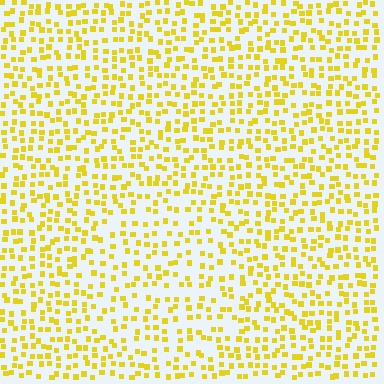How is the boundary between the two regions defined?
The boundary is defined by a change in element density (approximately 1.4x ratio). All elements are the same color, size, and shape.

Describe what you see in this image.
The image contains small yellow elements arranged at two different densities. A circle-shaped region is visible where the elements are less densely packed than the surrounding area.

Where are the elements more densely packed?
The elements are more densely packed outside the circle boundary.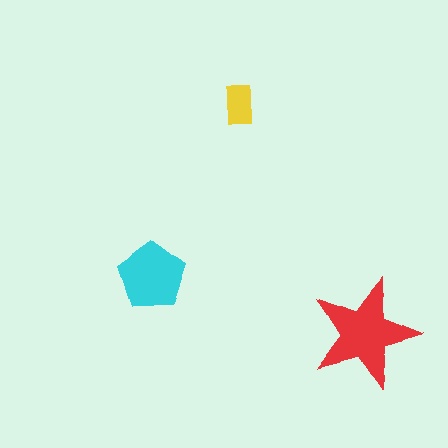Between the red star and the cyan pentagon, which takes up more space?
The red star.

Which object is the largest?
The red star.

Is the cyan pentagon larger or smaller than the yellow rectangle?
Larger.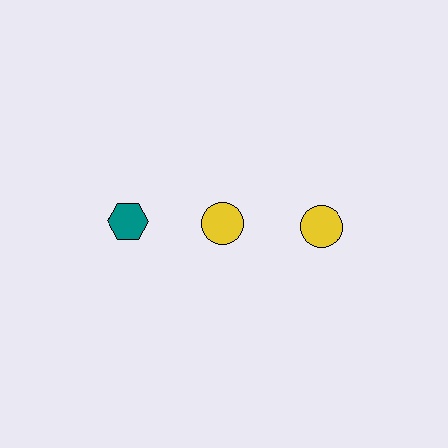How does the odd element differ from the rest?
It differs in both color (teal instead of yellow) and shape (hexagon instead of circle).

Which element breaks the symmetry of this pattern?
The teal hexagon in the top row, leftmost column breaks the symmetry. All other shapes are yellow circles.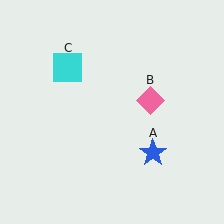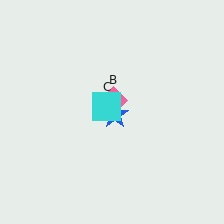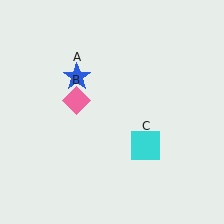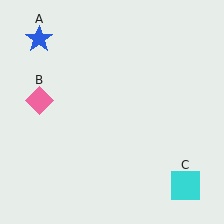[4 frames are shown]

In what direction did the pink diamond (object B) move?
The pink diamond (object B) moved left.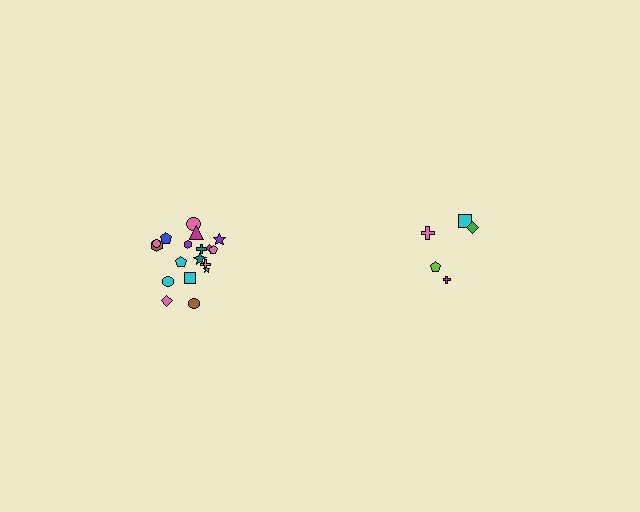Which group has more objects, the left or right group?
The left group.